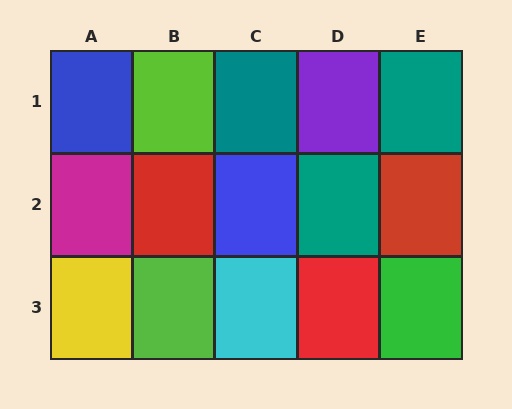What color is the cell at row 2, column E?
Red.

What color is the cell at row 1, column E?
Teal.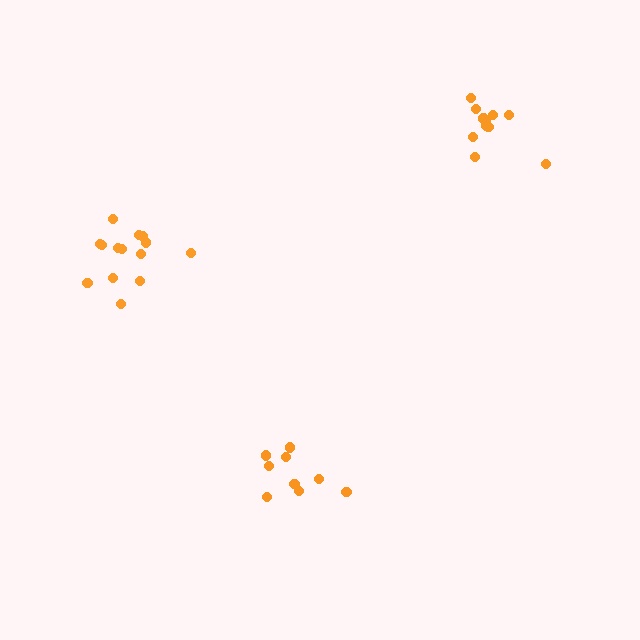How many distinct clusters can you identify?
There are 3 distinct clusters.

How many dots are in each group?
Group 1: 9 dots, Group 2: 14 dots, Group 3: 11 dots (34 total).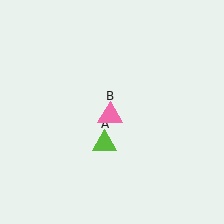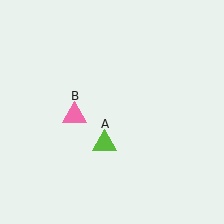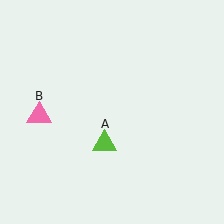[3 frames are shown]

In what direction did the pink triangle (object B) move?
The pink triangle (object B) moved left.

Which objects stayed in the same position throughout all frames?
Lime triangle (object A) remained stationary.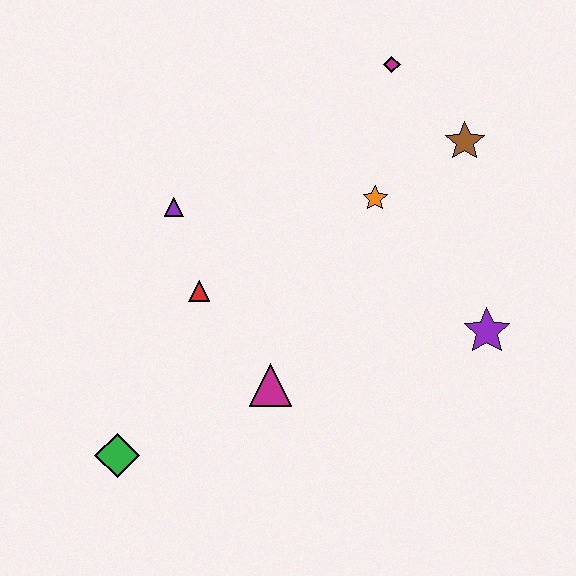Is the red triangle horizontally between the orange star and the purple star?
No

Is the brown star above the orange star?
Yes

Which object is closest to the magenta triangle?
The red triangle is closest to the magenta triangle.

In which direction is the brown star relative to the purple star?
The brown star is above the purple star.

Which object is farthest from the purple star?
The green diamond is farthest from the purple star.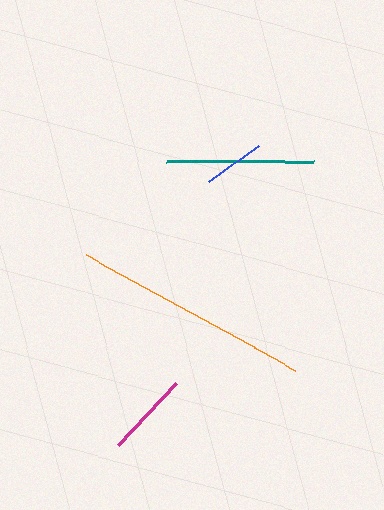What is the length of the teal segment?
The teal segment is approximately 147 pixels long.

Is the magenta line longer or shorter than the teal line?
The teal line is longer than the magenta line.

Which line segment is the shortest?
The blue line is the shortest at approximately 61 pixels.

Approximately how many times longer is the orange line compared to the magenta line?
The orange line is approximately 2.8 times the length of the magenta line.